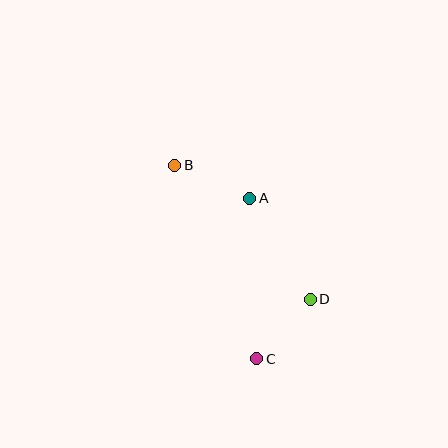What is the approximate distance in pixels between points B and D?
The distance between B and D is approximately 191 pixels.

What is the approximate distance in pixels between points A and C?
The distance between A and C is approximately 161 pixels.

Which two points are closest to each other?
Points C and D are closest to each other.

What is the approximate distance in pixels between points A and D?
The distance between A and D is approximately 118 pixels.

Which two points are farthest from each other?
Points B and C are farthest from each other.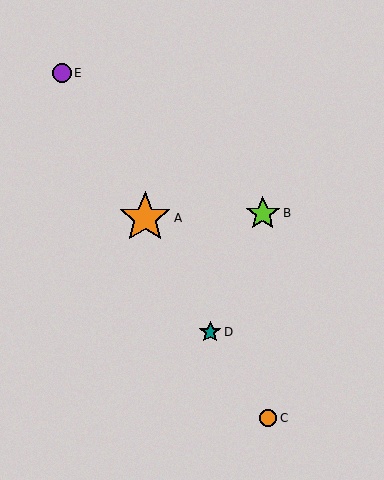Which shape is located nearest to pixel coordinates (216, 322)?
The teal star (labeled D) at (210, 332) is nearest to that location.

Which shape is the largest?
The orange star (labeled A) is the largest.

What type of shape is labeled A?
Shape A is an orange star.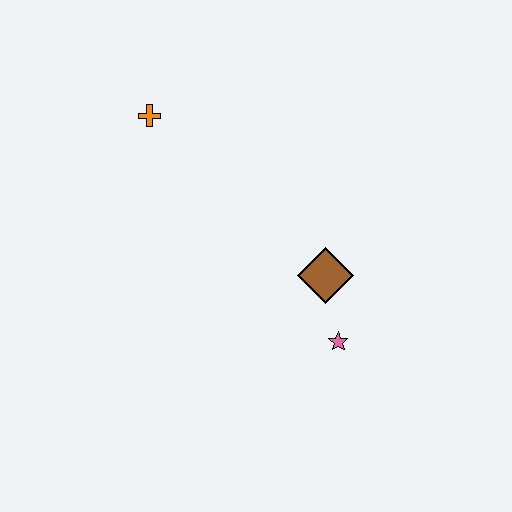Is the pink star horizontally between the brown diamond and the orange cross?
No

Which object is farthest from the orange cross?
The pink star is farthest from the orange cross.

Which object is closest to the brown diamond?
The pink star is closest to the brown diamond.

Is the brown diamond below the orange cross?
Yes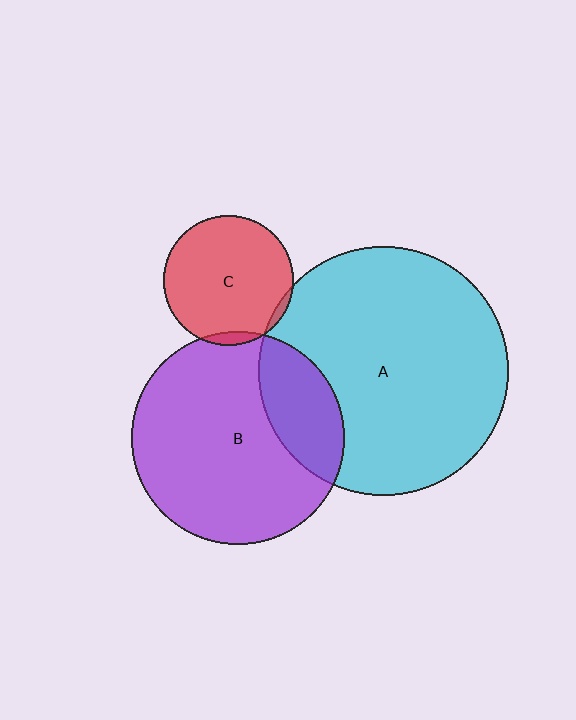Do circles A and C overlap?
Yes.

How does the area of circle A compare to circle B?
Approximately 1.4 times.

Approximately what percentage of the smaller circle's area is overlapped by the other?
Approximately 5%.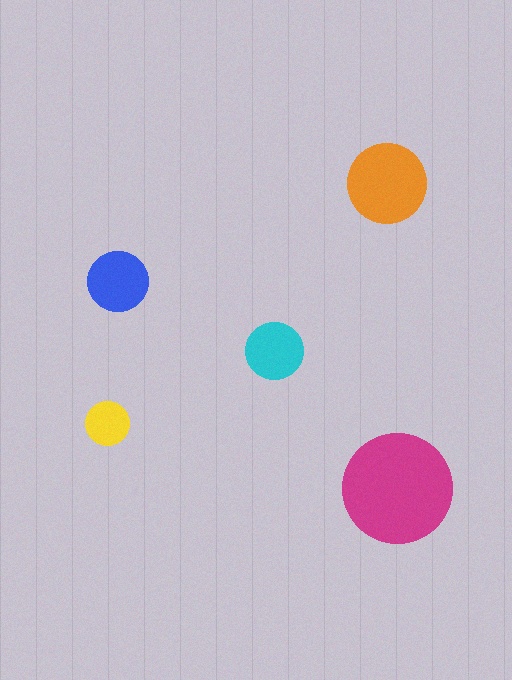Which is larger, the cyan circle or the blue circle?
The blue one.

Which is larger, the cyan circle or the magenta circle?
The magenta one.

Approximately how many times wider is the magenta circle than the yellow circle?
About 2.5 times wider.